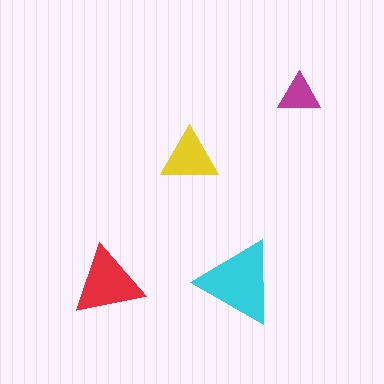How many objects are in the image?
There are 4 objects in the image.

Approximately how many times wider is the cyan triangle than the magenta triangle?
About 2 times wider.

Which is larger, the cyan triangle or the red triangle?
The cyan one.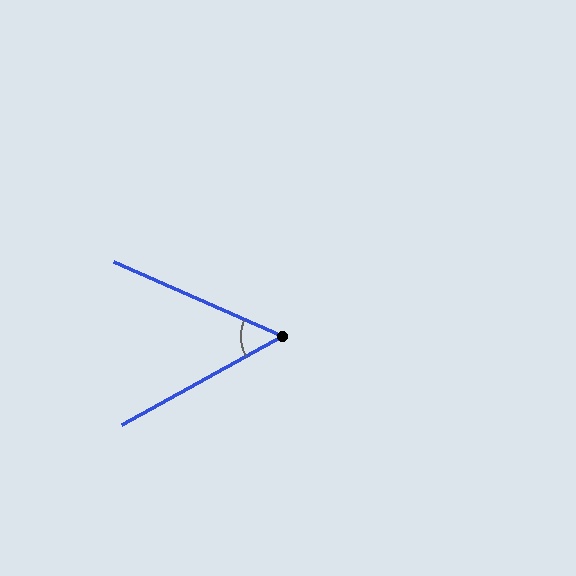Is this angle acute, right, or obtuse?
It is acute.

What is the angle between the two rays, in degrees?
Approximately 53 degrees.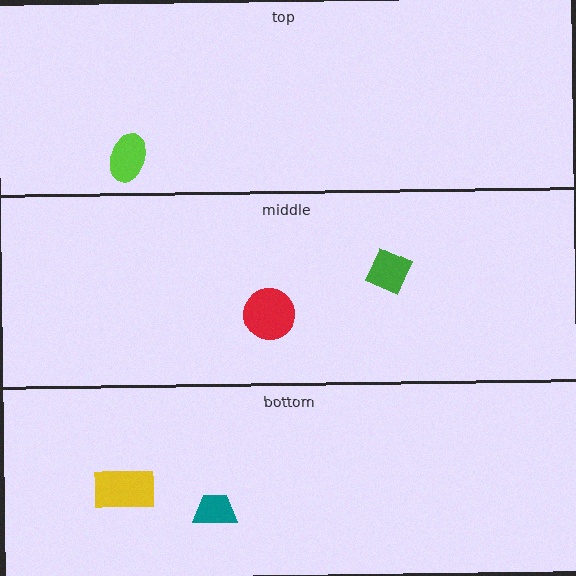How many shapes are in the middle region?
2.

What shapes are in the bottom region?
The yellow rectangle, the teal trapezoid.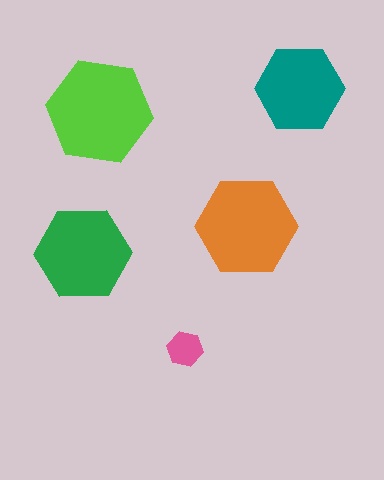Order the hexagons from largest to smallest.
the lime one, the orange one, the green one, the teal one, the pink one.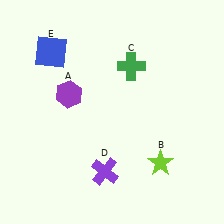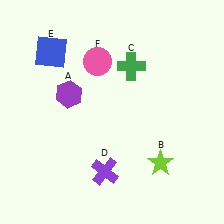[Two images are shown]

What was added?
A pink circle (F) was added in Image 2.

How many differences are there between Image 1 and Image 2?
There is 1 difference between the two images.